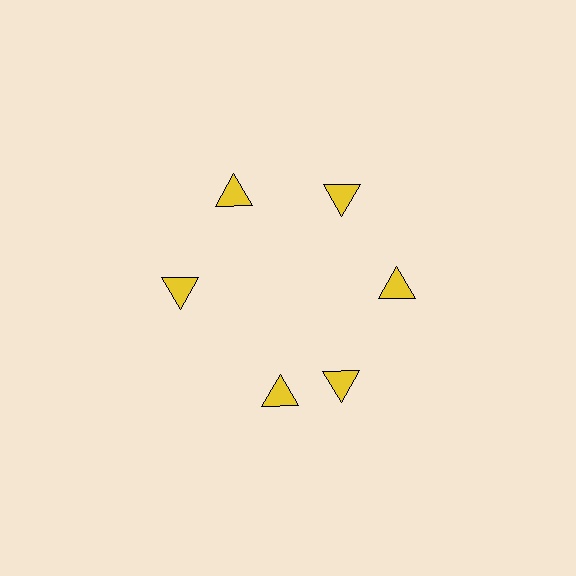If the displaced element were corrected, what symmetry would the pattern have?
It would have 6-fold rotational symmetry — the pattern would map onto itself every 60 degrees.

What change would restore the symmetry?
The symmetry would be restored by rotating it back into even spacing with its neighbors so that all 6 triangles sit at equal angles and equal distance from the center.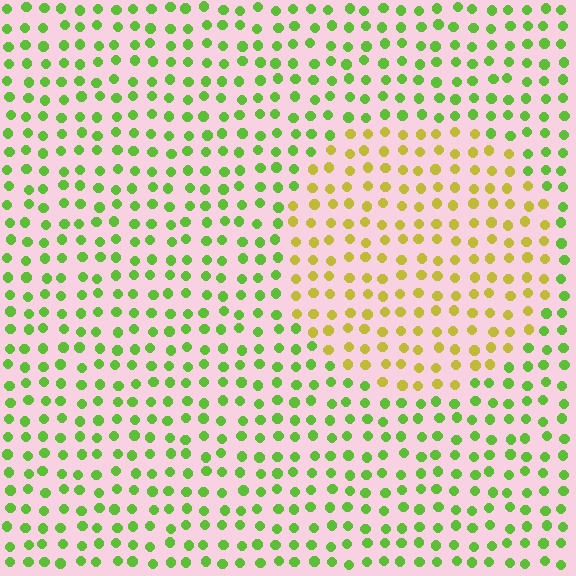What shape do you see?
I see a circle.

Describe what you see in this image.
The image is filled with small lime elements in a uniform arrangement. A circle-shaped region is visible where the elements are tinted to a slightly different hue, forming a subtle color boundary.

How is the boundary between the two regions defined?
The boundary is defined purely by a slight shift in hue (about 46 degrees). Spacing, size, and orientation are identical on both sides.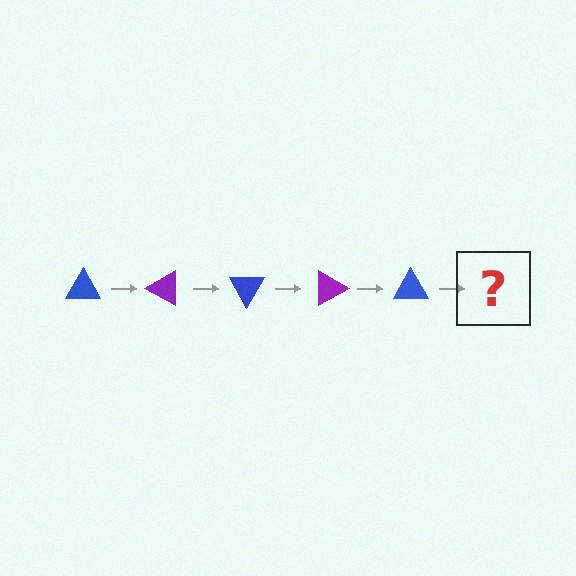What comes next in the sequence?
The next element should be a purple triangle, rotated 150 degrees from the start.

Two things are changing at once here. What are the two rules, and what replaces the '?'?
The two rules are that it rotates 30 degrees each step and the color cycles through blue and purple. The '?' should be a purple triangle, rotated 150 degrees from the start.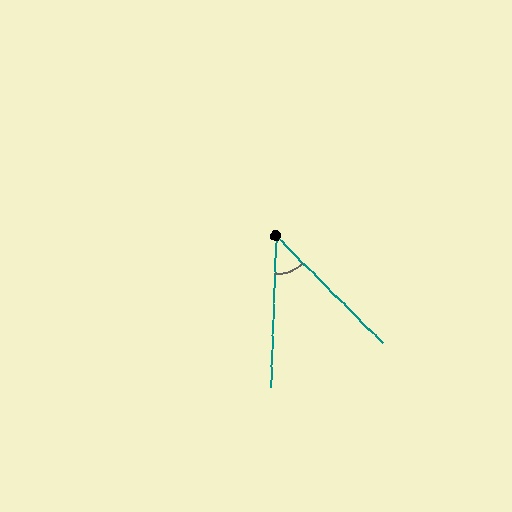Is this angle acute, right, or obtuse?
It is acute.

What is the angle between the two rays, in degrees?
Approximately 47 degrees.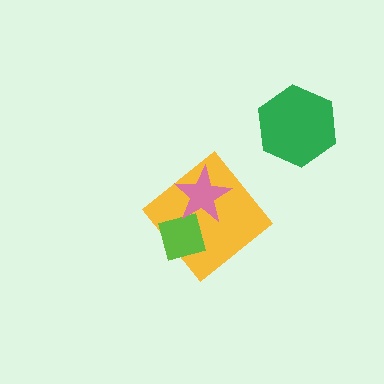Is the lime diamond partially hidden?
Yes, it is partially covered by another shape.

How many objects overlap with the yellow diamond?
2 objects overlap with the yellow diamond.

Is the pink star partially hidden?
No, no other shape covers it.